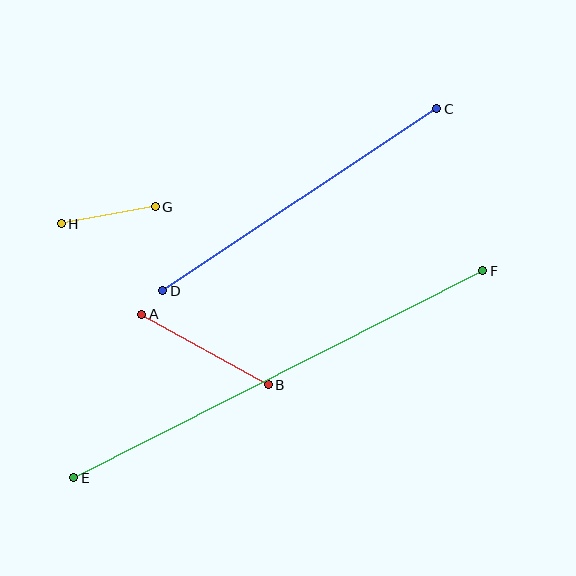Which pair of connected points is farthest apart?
Points E and F are farthest apart.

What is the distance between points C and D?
The distance is approximately 329 pixels.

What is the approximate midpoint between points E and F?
The midpoint is at approximately (278, 374) pixels.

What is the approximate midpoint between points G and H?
The midpoint is at approximately (108, 215) pixels.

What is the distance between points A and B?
The distance is approximately 145 pixels.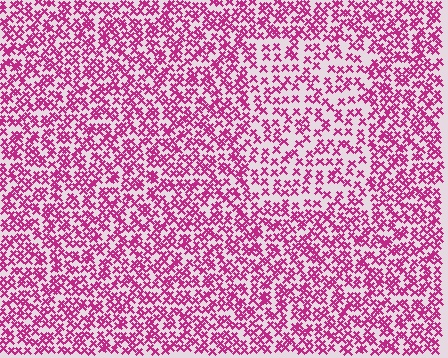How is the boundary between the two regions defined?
The boundary is defined by a change in element density (approximately 1.7x ratio). All elements are the same color, size, and shape.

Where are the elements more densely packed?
The elements are more densely packed outside the rectangle boundary.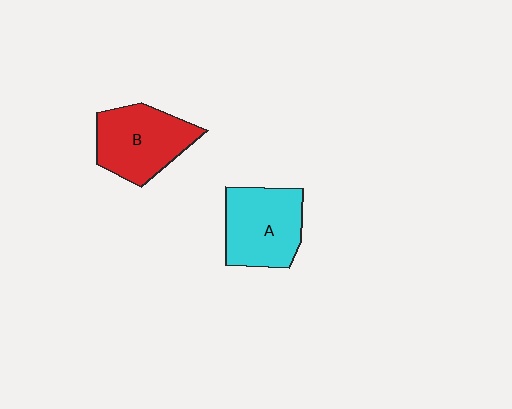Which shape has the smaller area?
Shape A (cyan).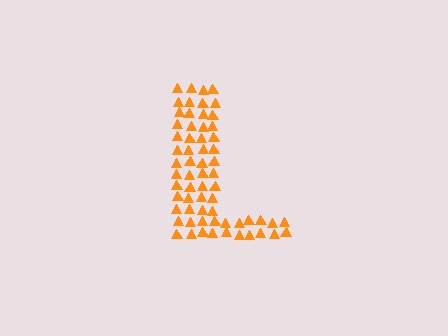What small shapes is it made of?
It is made of small triangles.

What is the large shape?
The large shape is the letter L.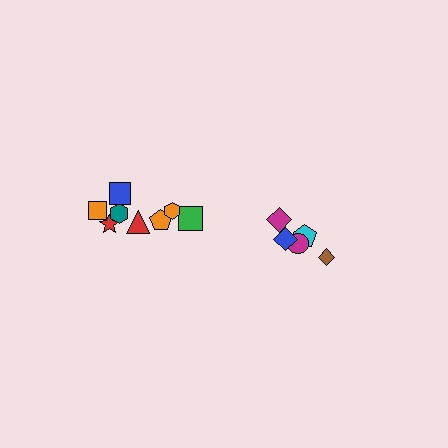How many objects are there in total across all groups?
There are 13 objects.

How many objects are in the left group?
There are 8 objects.